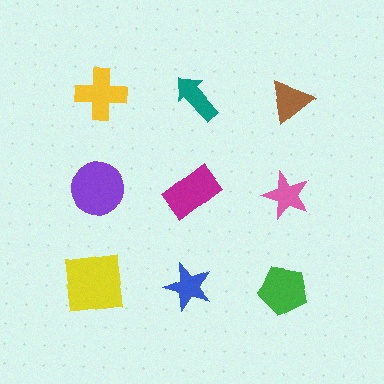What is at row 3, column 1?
A yellow square.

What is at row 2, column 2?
A magenta rectangle.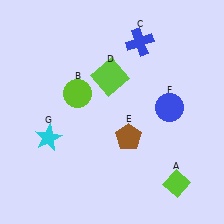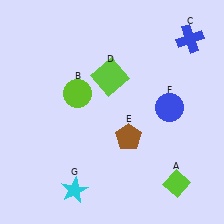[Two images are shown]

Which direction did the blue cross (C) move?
The blue cross (C) moved right.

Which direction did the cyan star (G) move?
The cyan star (G) moved down.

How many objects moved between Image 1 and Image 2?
2 objects moved between the two images.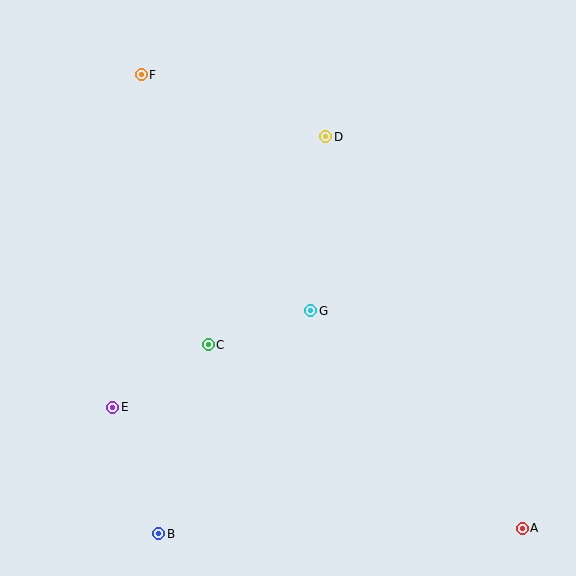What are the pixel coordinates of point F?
Point F is at (141, 75).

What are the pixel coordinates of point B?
Point B is at (159, 534).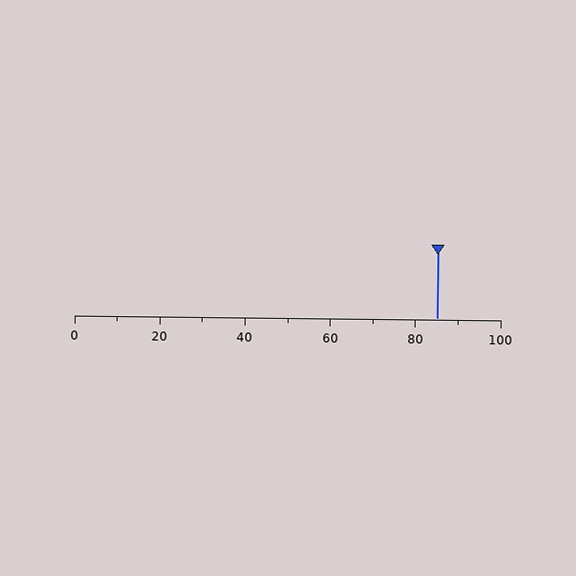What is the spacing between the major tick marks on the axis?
The major ticks are spaced 20 apart.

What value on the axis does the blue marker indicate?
The marker indicates approximately 85.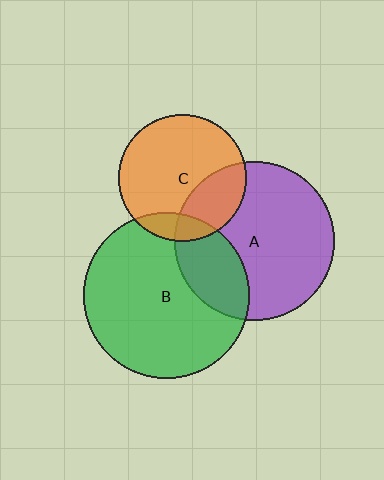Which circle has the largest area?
Circle B (green).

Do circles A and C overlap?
Yes.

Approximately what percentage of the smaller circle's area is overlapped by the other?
Approximately 30%.